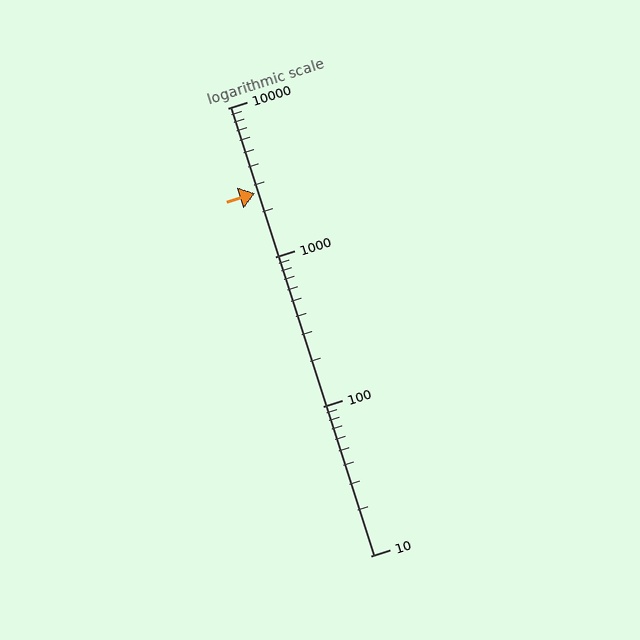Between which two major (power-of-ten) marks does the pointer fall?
The pointer is between 1000 and 10000.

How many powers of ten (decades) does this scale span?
The scale spans 3 decades, from 10 to 10000.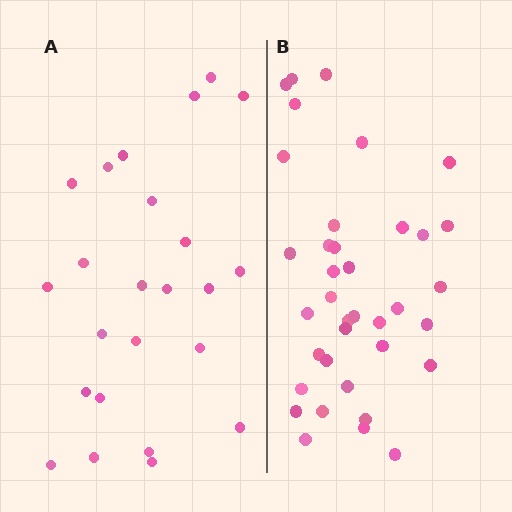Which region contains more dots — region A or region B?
Region B (the right region) has more dots.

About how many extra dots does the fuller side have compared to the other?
Region B has approximately 15 more dots than region A.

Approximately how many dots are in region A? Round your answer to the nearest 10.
About 20 dots. (The exact count is 24, which rounds to 20.)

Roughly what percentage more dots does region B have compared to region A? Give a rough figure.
About 55% more.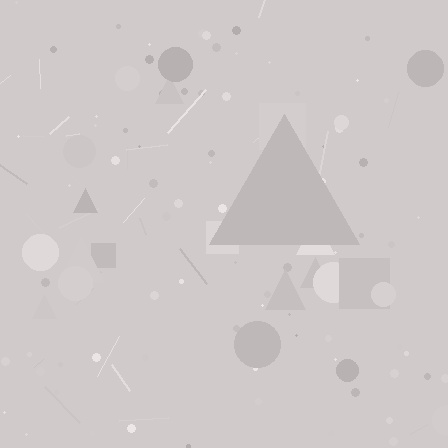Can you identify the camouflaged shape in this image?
The camouflaged shape is a triangle.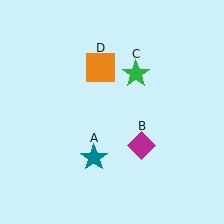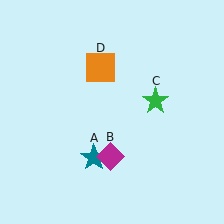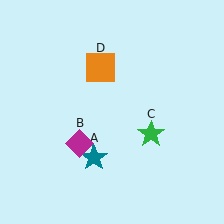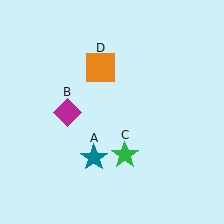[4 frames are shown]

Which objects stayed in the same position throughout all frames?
Teal star (object A) and orange square (object D) remained stationary.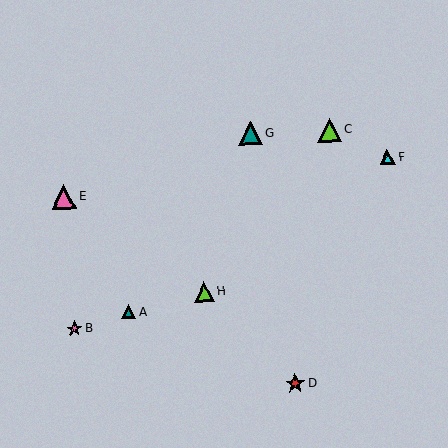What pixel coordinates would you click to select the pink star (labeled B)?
Click at (75, 329) to select the pink star B.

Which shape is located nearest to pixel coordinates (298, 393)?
The red star (labeled D) at (295, 384) is nearest to that location.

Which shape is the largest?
The pink triangle (labeled E) is the largest.